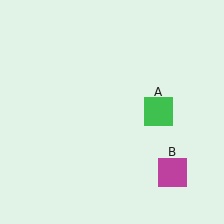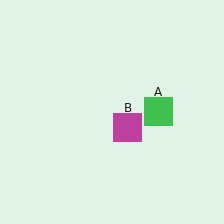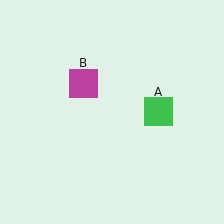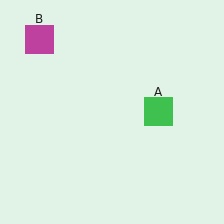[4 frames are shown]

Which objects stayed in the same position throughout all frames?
Green square (object A) remained stationary.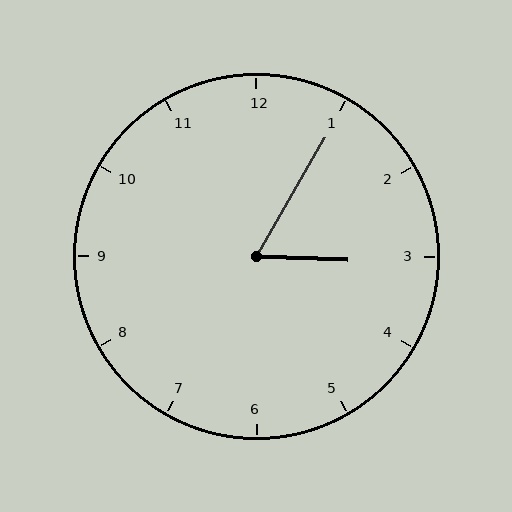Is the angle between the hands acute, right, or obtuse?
It is acute.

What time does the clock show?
3:05.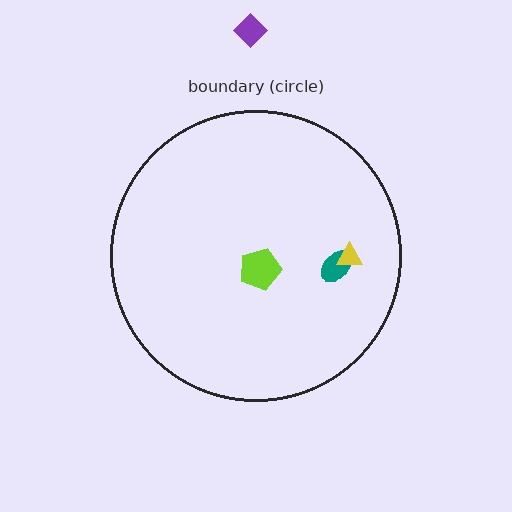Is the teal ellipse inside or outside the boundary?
Inside.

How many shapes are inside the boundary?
3 inside, 1 outside.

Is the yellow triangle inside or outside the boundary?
Inside.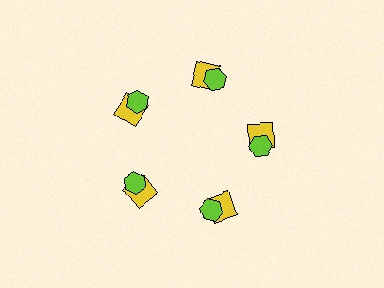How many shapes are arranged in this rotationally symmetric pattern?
There are 10 shapes, arranged in 5 groups of 2.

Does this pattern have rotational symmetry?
Yes, this pattern has 5-fold rotational symmetry. It looks the same after rotating 72 degrees around the center.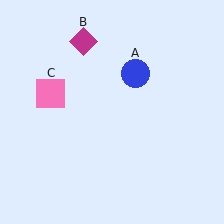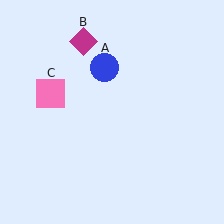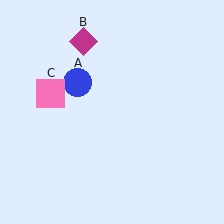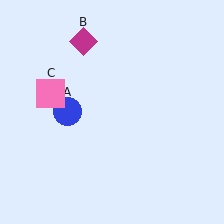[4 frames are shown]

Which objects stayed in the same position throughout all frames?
Magenta diamond (object B) and pink square (object C) remained stationary.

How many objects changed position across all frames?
1 object changed position: blue circle (object A).